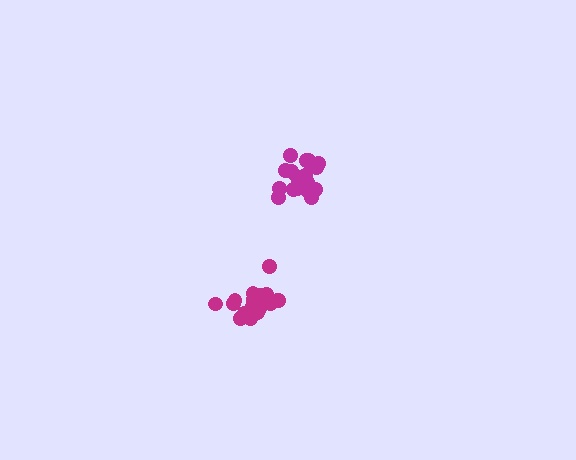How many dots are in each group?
Group 1: 20 dots, Group 2: 17 dots (37 total).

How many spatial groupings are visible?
There are 2 spatial groupings.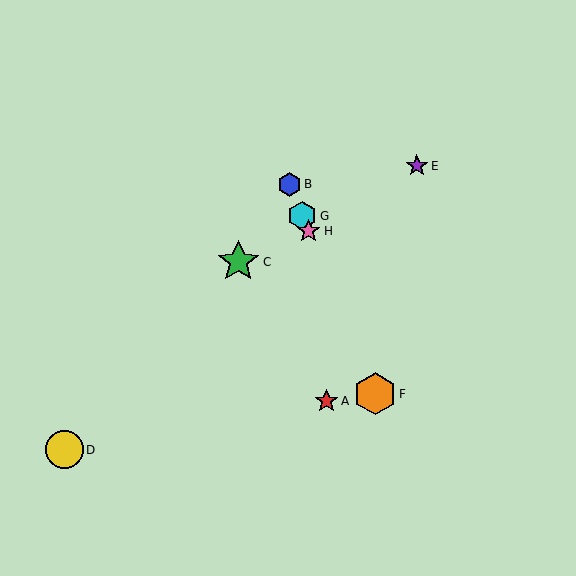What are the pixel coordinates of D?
Object D is at (64, 450).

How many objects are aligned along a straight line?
4 objects (B, F, G, H) are aligned along a straight line.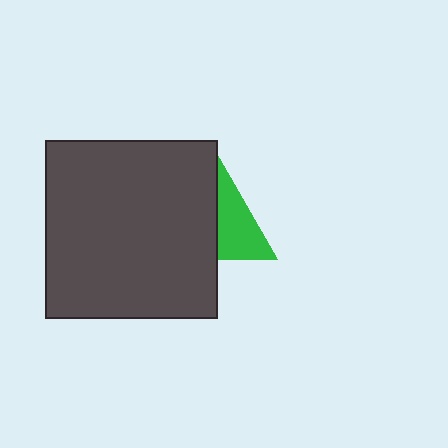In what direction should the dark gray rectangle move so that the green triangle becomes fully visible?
The dark gray rectangle should move left. That is the shortest direction to clear the overlap and leave the green triangle fully visible.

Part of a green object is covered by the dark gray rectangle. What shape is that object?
It is a triangle.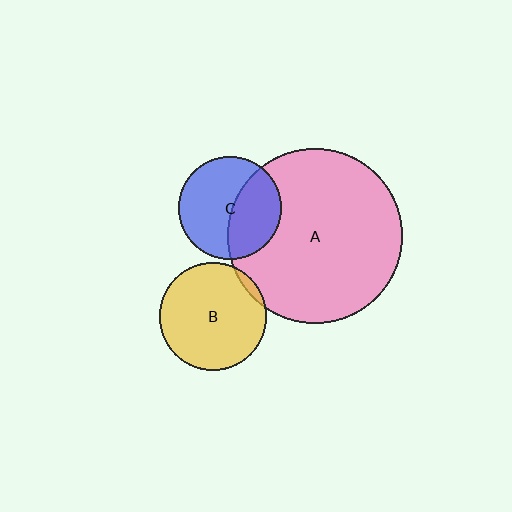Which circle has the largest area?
Circle A (pink).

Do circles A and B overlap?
Yes.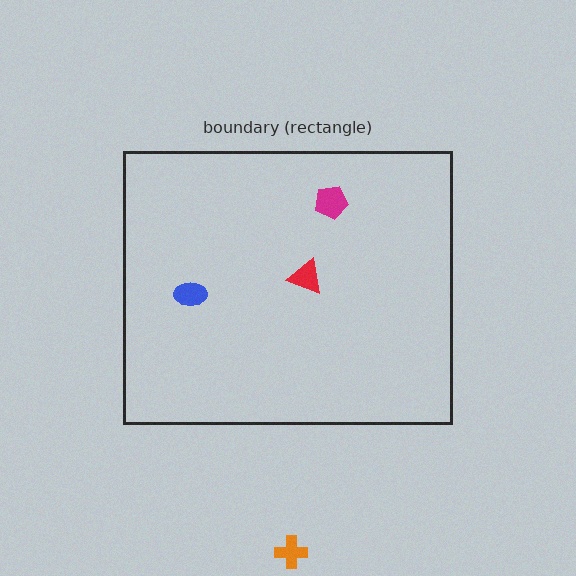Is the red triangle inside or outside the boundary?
Inside.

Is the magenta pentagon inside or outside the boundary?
Inside.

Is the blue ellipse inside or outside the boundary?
Inside.